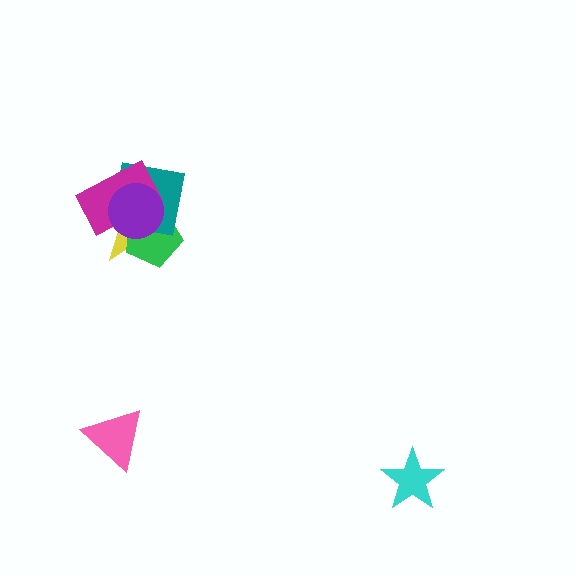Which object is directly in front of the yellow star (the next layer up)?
The green pentagon is directly in front of the yellow star.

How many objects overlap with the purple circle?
4 objects overlap with the purple circle.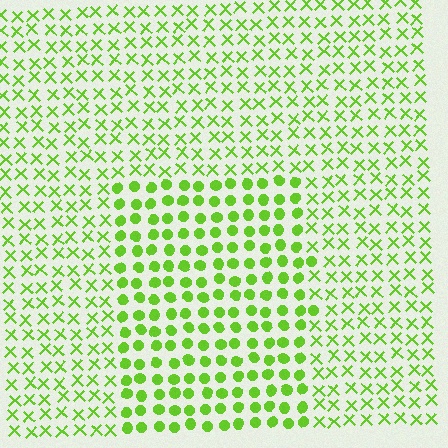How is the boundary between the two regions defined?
The boundary is defined by a change in element shape: circles inside vs. X marks outside. All elements share the same color and spacing.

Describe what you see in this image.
The image is filled with small lime elements arranged in a uniform grid. A rectangle-shaped region contains circles, while the surrounding area contains X marks. The boundary is defined purely by the change in element shape.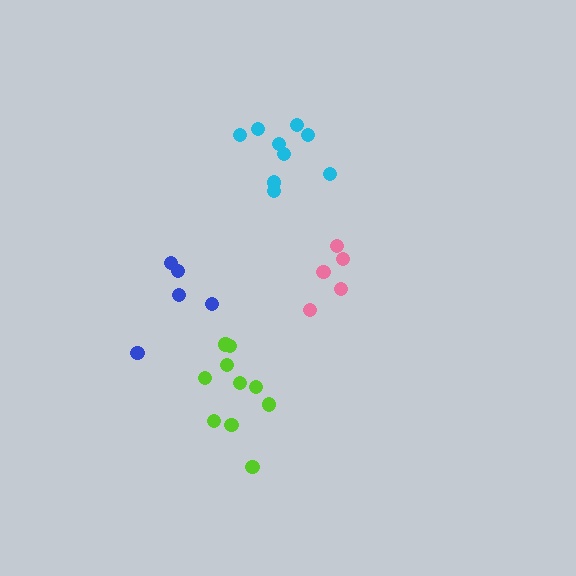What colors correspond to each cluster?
The clusters are colored: cyan, lime, blue, pink.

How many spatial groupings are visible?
There are 4 spatial groupings.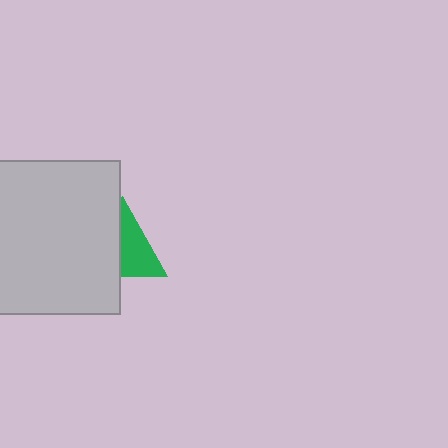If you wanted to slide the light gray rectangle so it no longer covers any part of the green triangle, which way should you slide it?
Slide it left — that is the most direct way to separate the two shapes.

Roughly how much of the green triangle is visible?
About half of it is visible (roughly 52%).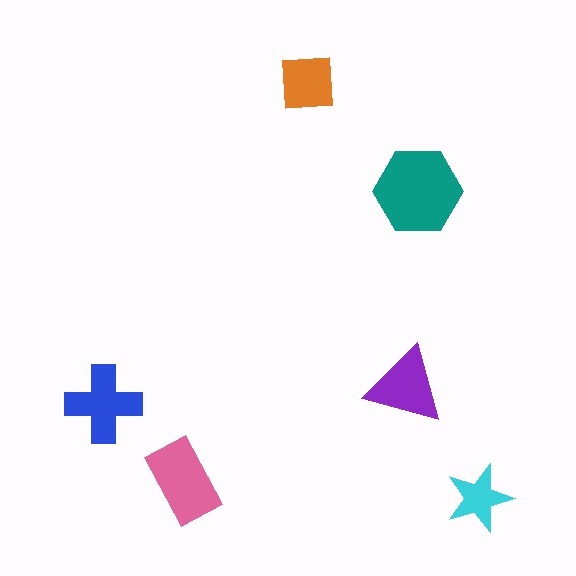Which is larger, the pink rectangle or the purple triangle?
The pink rectangle.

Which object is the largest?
The teal hexagon.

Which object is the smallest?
The cyan star.